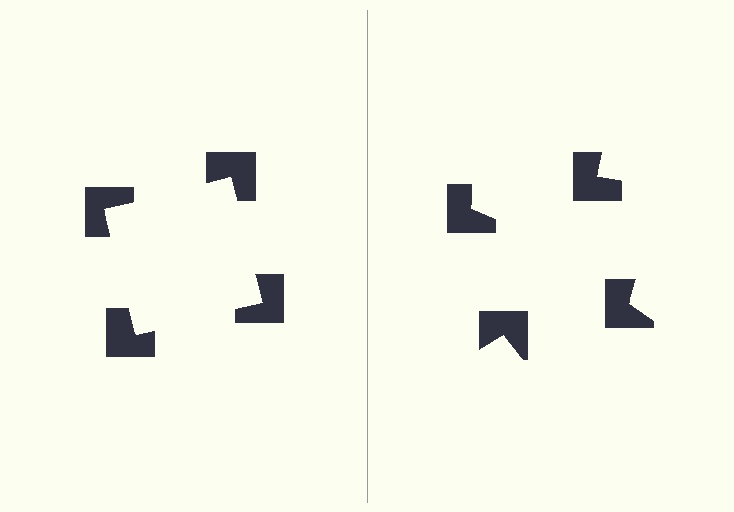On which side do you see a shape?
An illusory square appears on the left side. On the right side the wedge cuts are rotated, so no coherent shape forms.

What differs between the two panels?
The notched squares are positioned identically on both sides; only the wedge orientations differ. On the left they align to a square; on the right they are misaligned.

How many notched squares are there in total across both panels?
8 — 4 on each side.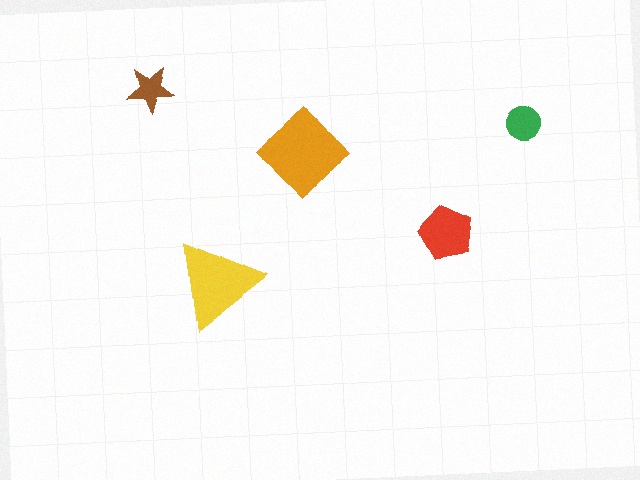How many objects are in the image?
There are 5 objects in the image.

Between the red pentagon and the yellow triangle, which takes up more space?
The yellow triangle.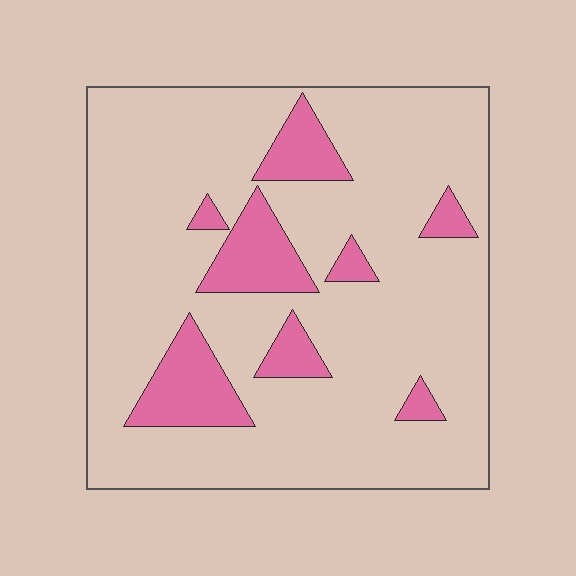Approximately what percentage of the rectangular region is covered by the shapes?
Approximately 15%.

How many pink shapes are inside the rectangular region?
8.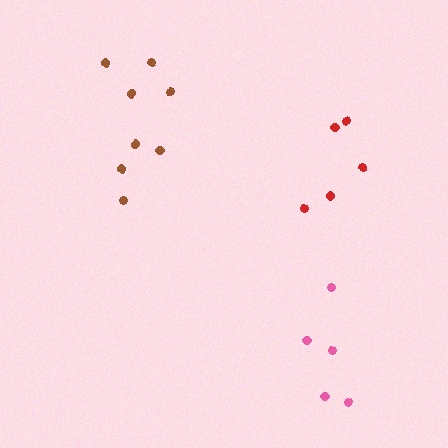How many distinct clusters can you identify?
There are 3 distinct clusters.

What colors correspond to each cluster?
The clusters are colored: pink, red, brown.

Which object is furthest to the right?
The red cluster is rightmost.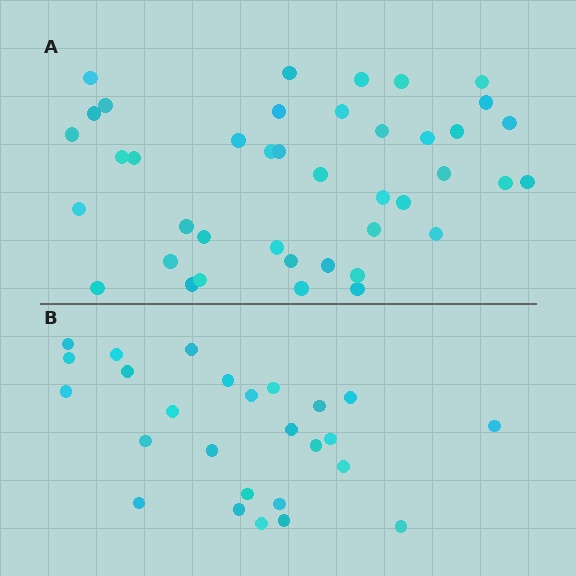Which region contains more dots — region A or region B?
Region A (the top region) has more dots.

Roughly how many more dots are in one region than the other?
Region A has approximately 15 more dots than region B.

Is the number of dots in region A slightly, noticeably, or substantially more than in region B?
Region A has substantially more. The ratio is roughly 1.6 to 1.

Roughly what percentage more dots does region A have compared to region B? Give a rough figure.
About 60% more.